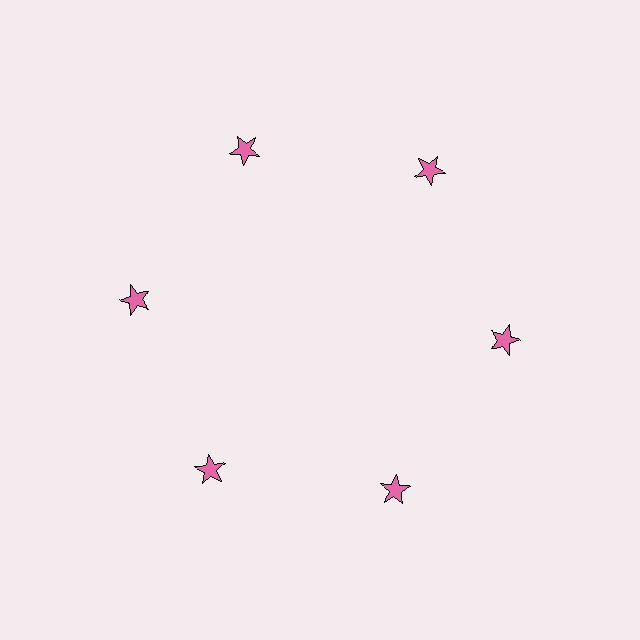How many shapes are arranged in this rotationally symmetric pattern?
There are 6 shapes, arranged in 6 groups of 1.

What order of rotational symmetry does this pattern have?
This pattern has 6-fold rotational symmetry.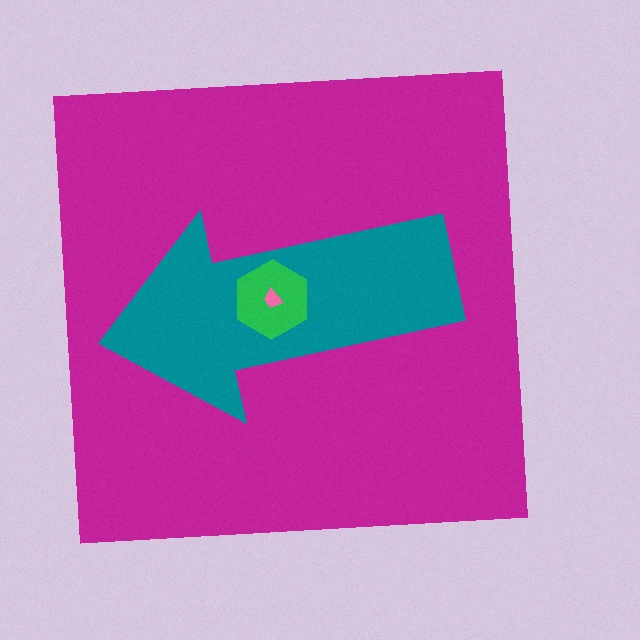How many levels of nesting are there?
4.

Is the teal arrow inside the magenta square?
Yes.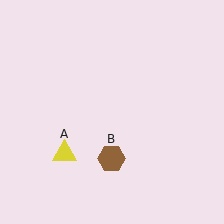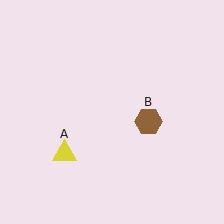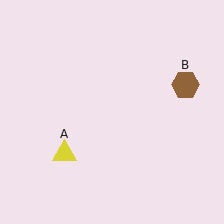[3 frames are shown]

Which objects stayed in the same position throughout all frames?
Yellow triangle (object A) remained stationary.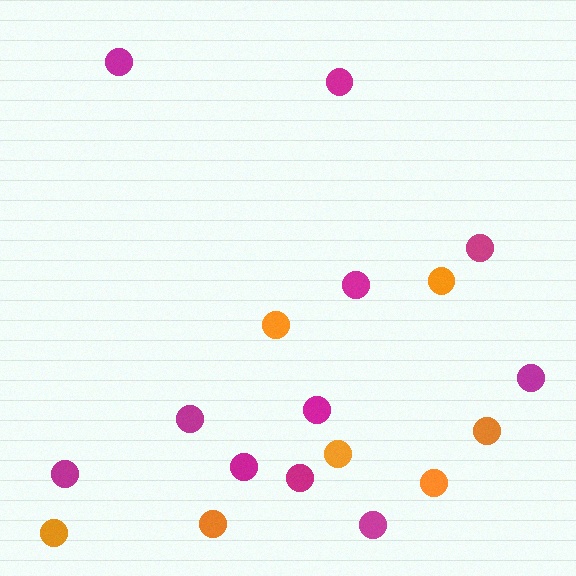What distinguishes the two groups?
There are 2 groups: one group of magenta circles (11) and one group of orange circles (7).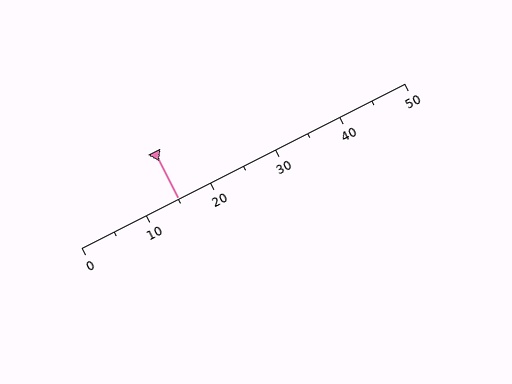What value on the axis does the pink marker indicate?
The marker indicates approximately 15.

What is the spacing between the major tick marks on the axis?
The major ticks are spaced 10 apart.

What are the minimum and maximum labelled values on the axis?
The axis runs from 0 to 50.